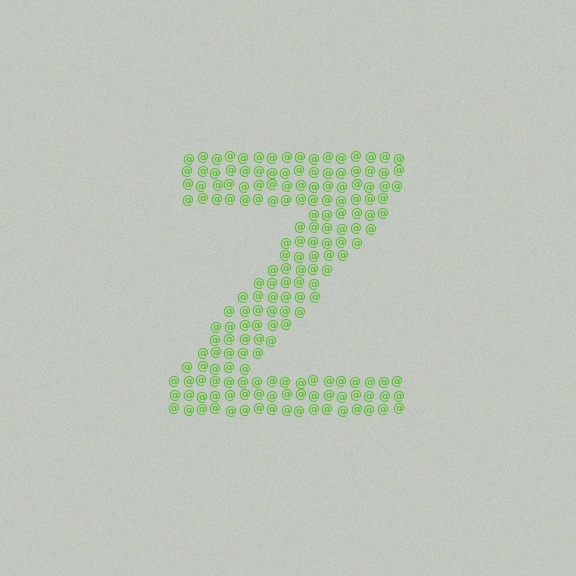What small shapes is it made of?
It is made of small at signs.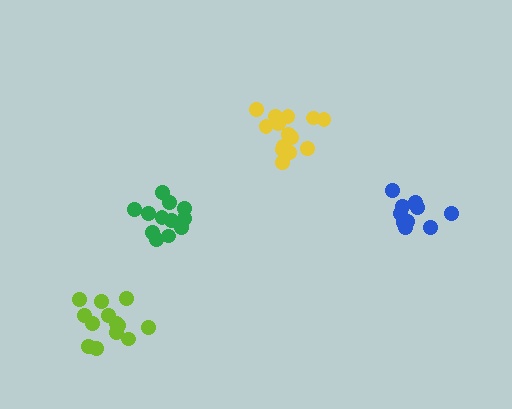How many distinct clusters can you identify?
There are 4 distinct clusters.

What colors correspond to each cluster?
The clusters are colored: green, yellow, blue, lime.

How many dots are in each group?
Group 1: 12 dots, Group 2: 14 dots, Group 3: 10 dots, Group 4: 13 dots (49 total).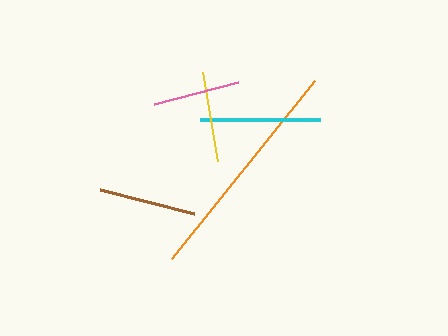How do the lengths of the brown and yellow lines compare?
The brown and yellow lines are approximately the same length.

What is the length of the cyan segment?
The cyan segment is approximately 120 pixels long.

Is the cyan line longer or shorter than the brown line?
The cyan line is longer than the brown line.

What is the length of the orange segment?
The orange segment is approximately 228 pixels long.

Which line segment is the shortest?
The pink line is the shortest at approximately 86 pixels.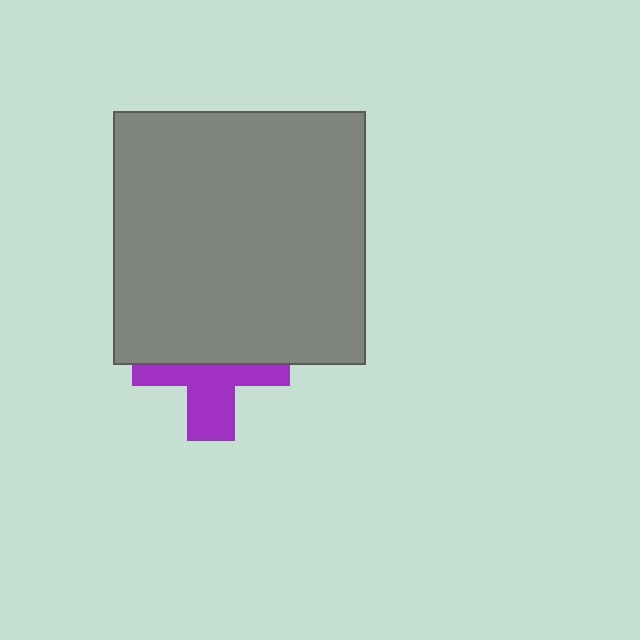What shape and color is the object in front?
The object in front is a gray square.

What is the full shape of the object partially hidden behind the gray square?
The partially hidden object is a purple cross.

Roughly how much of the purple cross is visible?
About half of it is visible (roughly 45%).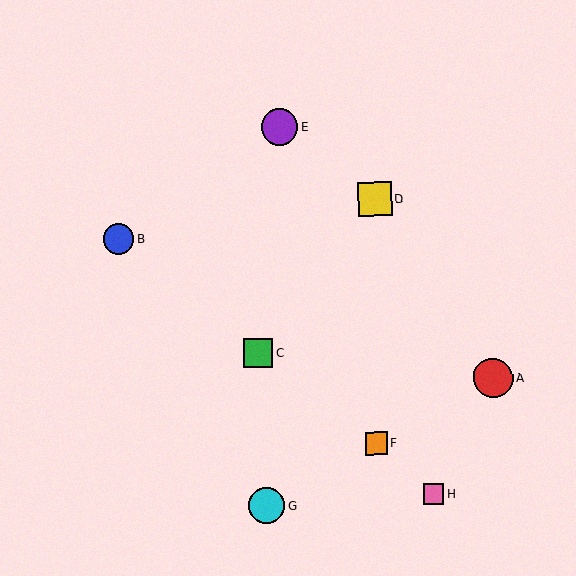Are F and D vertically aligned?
Yes, both are at x≈376.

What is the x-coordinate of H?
Object H is at x≈434.